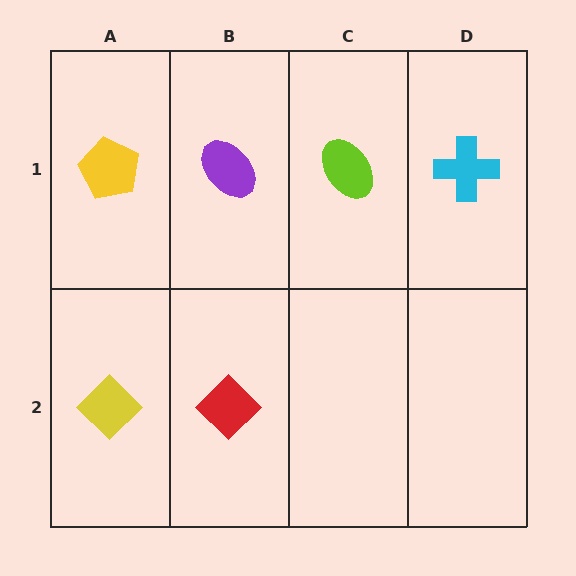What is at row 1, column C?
A lime ellipse.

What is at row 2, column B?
A red diamond.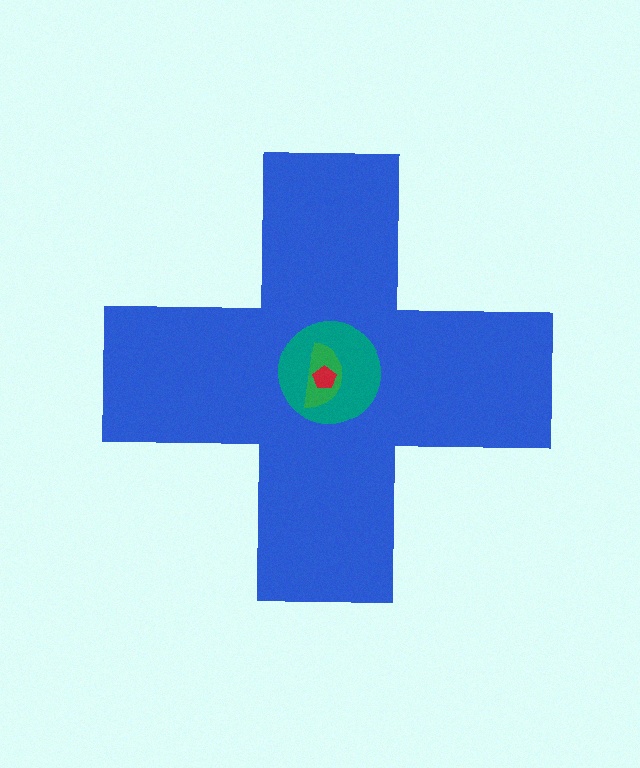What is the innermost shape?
The red pentagon.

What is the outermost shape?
The blue cross.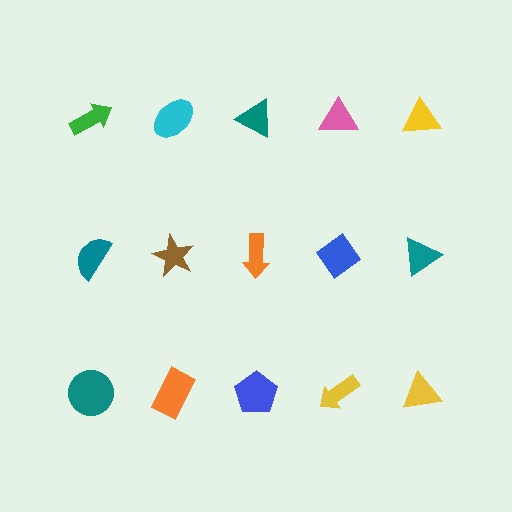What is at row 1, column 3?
A teal triangle.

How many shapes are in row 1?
5 shapes.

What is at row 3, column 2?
An orange rectangle.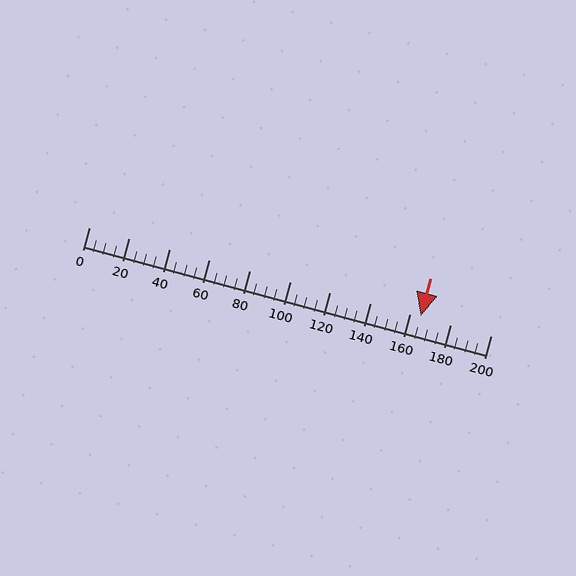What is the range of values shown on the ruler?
The ruler shows values from 0 to 200.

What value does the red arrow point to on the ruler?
The red arrow points to approximately 165.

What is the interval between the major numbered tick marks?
The major tick marks are spaced 20 units apart.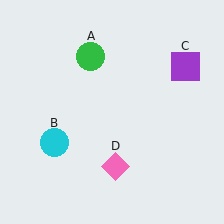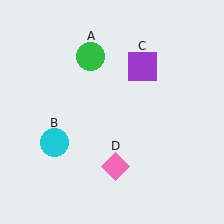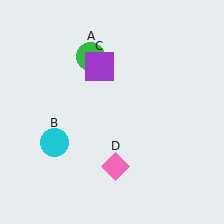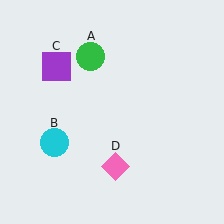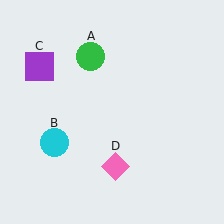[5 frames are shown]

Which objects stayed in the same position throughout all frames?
Green circle (object A) and cyan circle (object B) and pink diamond (object D) remained stationary.